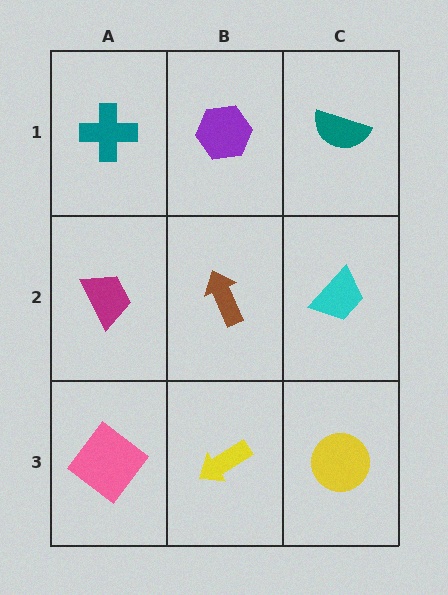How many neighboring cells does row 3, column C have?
2.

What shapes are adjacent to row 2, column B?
A purple hexagon (row 1, column B), a yellow arrow (row 3, column B), a magenta trapezoid (row 2, column A), a cyan trapezoid (row 2, column C).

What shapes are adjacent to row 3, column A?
A magenta trapezoid (row 2, column A), a yellow arrow (row 3, column B).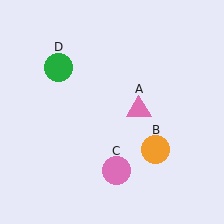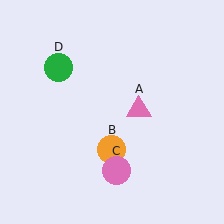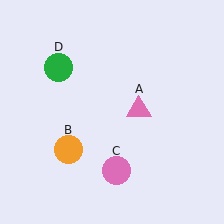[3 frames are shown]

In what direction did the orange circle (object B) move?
The orange circle (object B) moved left.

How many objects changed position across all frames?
1 object changed position: orange circle (object B).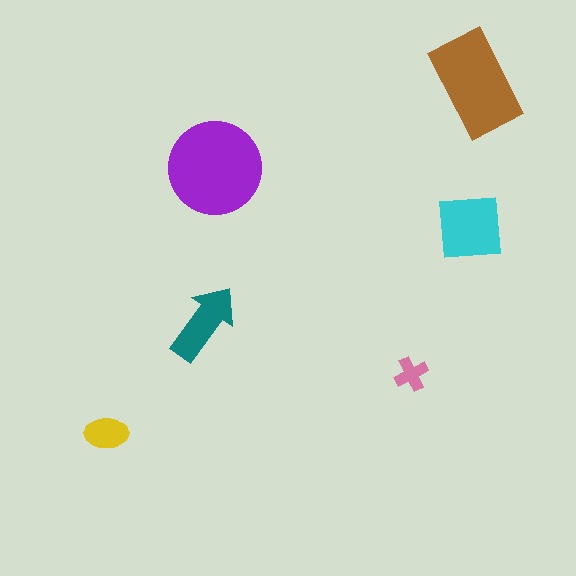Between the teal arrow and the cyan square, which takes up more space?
The cyan square.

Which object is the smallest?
The pink cross.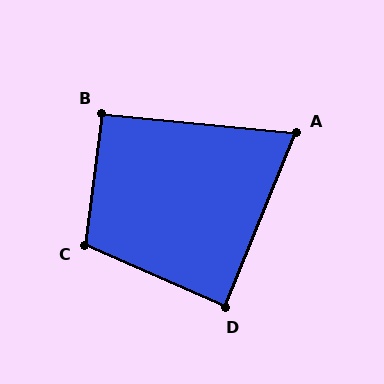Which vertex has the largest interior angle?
C, at approximately 106 degrees.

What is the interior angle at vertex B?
Approximately 92 degrees (approximately right).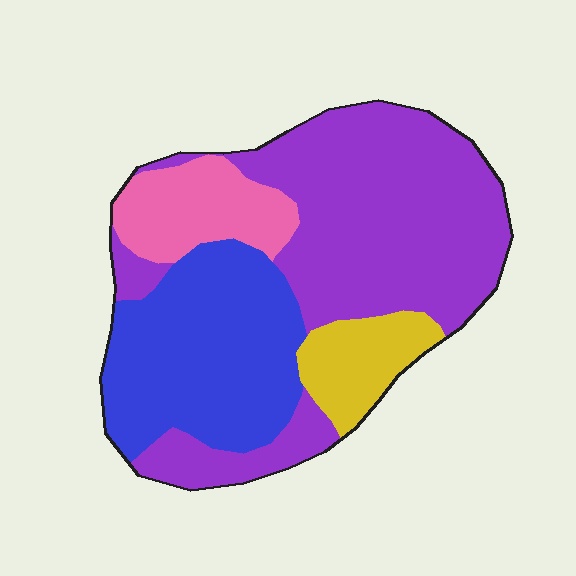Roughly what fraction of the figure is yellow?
Yellow takes up less than a sixth of the figure.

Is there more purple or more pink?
Purple.